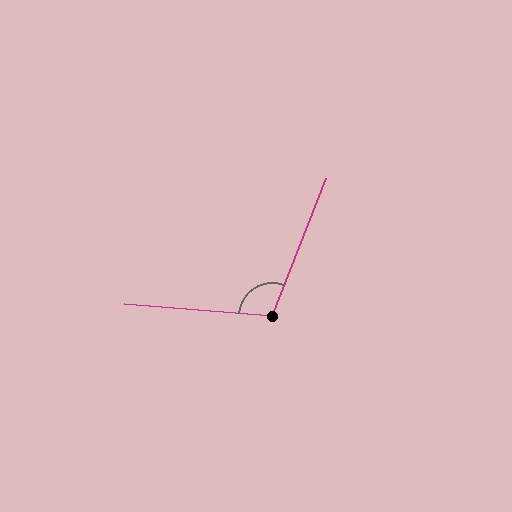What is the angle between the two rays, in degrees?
Approximately 107 degrees.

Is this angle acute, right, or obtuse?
It is obtuse.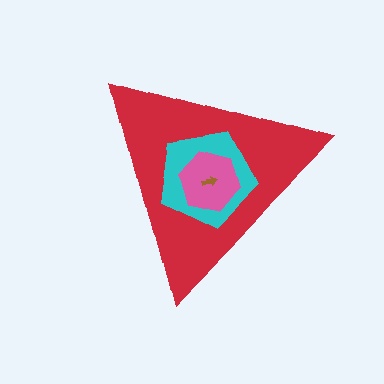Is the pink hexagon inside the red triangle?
Yes.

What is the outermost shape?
The red triangle.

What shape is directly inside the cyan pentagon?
The pink hexagon.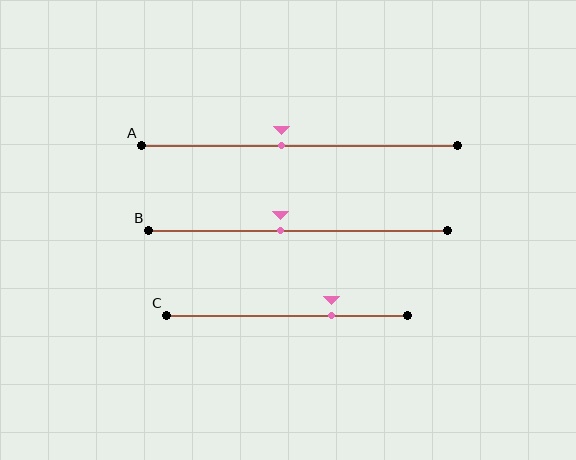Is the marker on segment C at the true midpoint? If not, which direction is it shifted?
No, the marker on segment C is shifted to the right by about 18% of the segment length.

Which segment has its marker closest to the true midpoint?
Segment A has its marker closest to the true midpoint.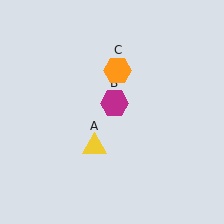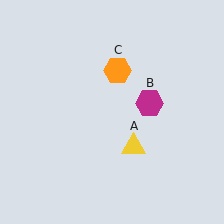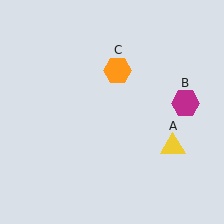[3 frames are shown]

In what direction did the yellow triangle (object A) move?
The yellow triangle (object A) moved right.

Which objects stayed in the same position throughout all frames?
Orange hexagon (object C) remained stationary.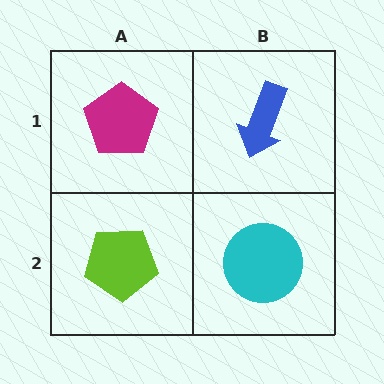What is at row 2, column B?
A cyan circle.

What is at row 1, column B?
A blue arrow.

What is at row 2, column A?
A lime pentagon.